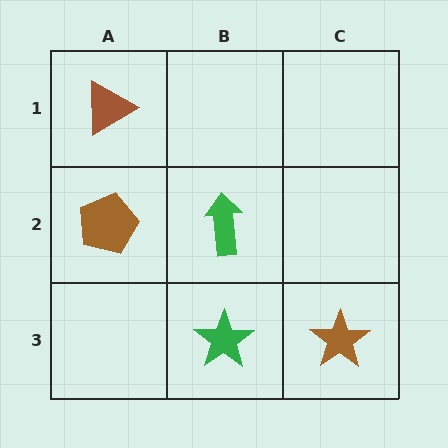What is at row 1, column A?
A brown triangle.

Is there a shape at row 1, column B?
No, that cell is empty.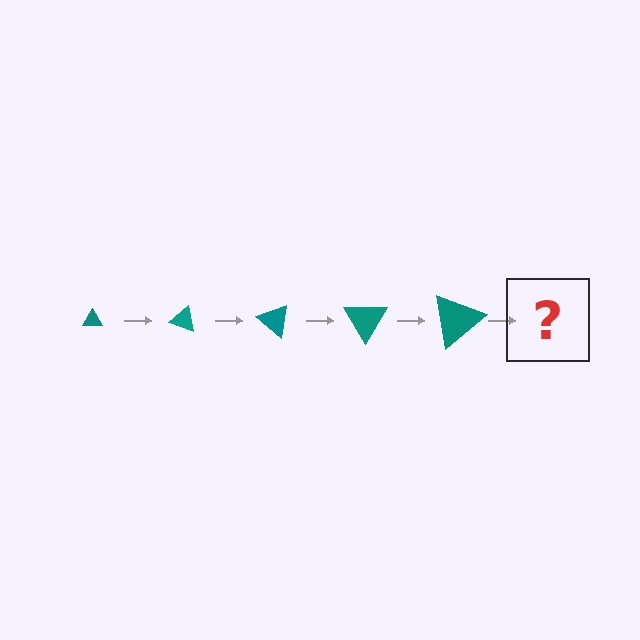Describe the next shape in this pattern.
It should be a triangle, larger than the previous one and rotated 100 degrees from the start.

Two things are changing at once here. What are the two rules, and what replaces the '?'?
The two rules are that the triangle grows larger each step and it rotates 20 degrees each step. The '?' should be a triangle, larger than the previous one and rotated 100 degrees from the start.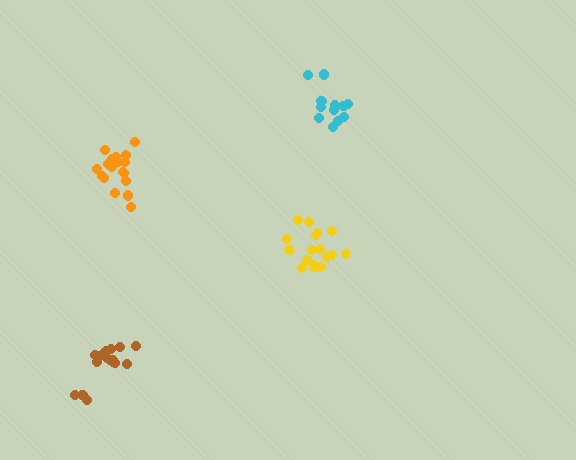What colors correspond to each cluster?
The clusters are colored: yellow, cyan, orange, brown.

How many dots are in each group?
Group 1: 17 dots, Group 2: 13 dots, Group 3: 18 dots, Group 4: 17 dots (65 total).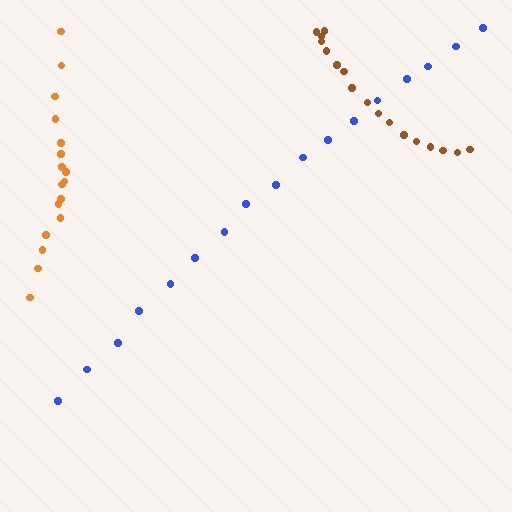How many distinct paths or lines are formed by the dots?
There are 3 distinct paths.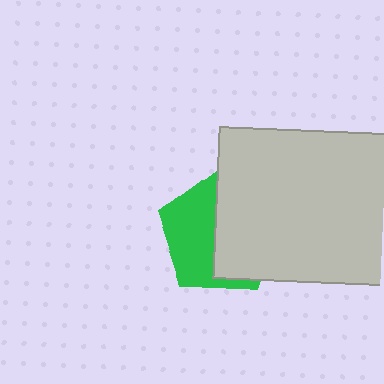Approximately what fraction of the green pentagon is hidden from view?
Roughly 53% of the green pentagon is hidden behind the light gray rectangle.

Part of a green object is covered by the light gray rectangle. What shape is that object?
It is a pentagon.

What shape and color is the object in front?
The object in front is a light gray rectangle.